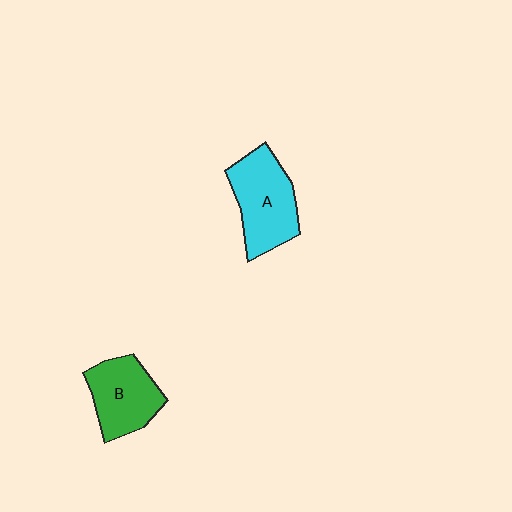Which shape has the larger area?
Shape A (cyan).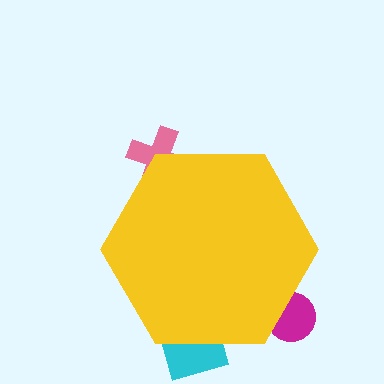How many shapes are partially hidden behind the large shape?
3 shapes are partially hidden.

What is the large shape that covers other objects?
A yellow hexagon.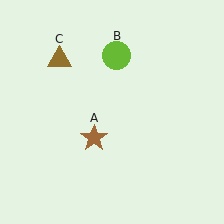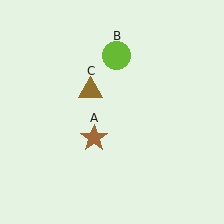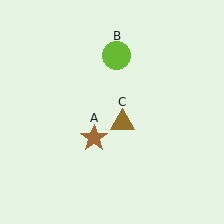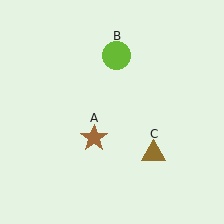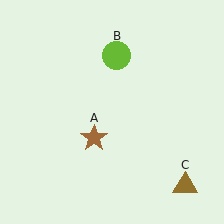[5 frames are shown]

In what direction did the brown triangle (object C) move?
The brown triangle (object C) moved down and to the right.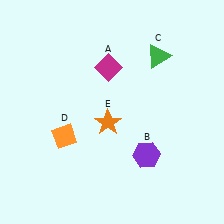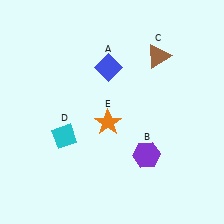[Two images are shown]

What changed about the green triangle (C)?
In Image 1, C is green. In Image 2, it changed to brown.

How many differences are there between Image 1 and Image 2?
There are 3 differences between the two images.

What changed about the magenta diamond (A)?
In Image 1, A is magenta. In Image 2, it changed to blue.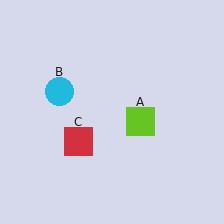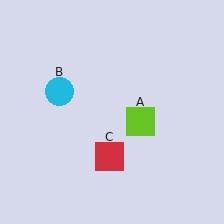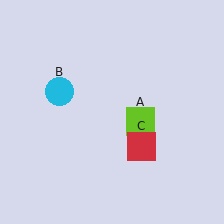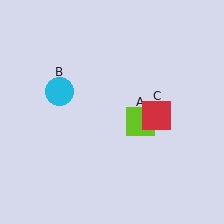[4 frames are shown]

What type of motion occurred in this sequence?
The red square (object C) rotated counterclockwise around the center of the scene.